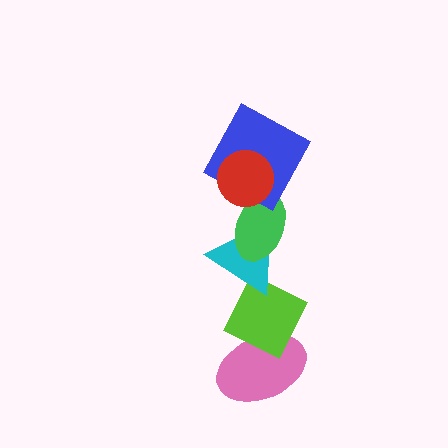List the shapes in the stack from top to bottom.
From top to bottom: the red circle, the blue square, the green ellipse, the cyan triangle, the lime diamond, the pink ellipse.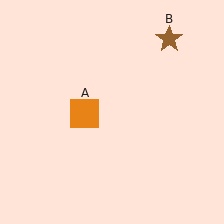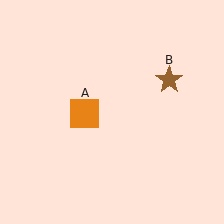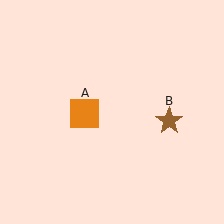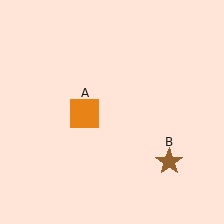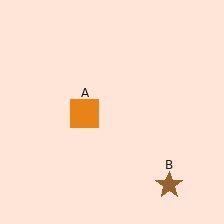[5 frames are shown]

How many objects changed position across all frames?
1 object changed position: brown star (object B).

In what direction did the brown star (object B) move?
The brown star (object B) moved down.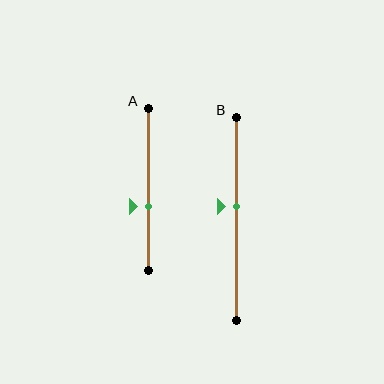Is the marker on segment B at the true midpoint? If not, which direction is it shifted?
No, the marker on segment B is shifted upward by about 6% of the segment length.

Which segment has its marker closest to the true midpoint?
Segment B has its marker closest to the true midpoint.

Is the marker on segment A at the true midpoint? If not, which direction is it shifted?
No, the marker on segment A is shifted downward by about 11% of the segment length.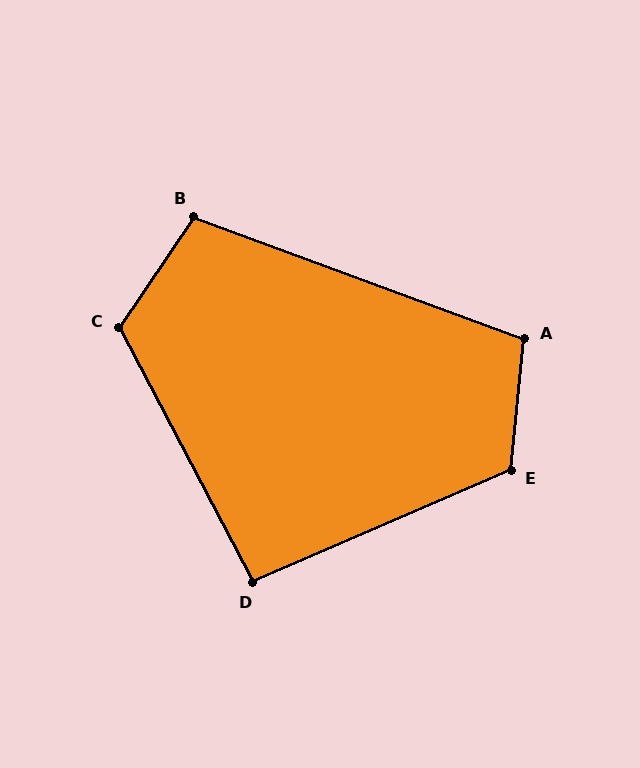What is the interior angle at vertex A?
Approximately 104 degrees (obtuse).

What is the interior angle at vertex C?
Approximately 118 degrees (obtuse).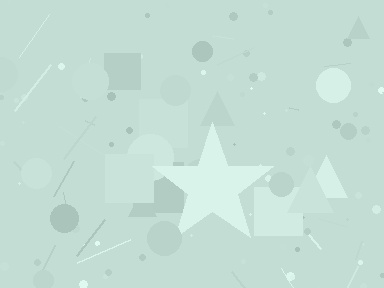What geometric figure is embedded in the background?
A star is embedded in the background.